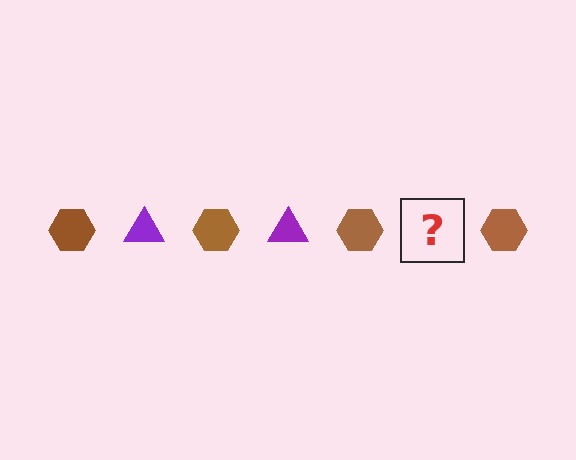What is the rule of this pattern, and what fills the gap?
The rule is that the pattern alternates between brown hexagon and purple triangle. The gap should be filled with a purple triangle.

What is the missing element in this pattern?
The missing element is a purple triangle.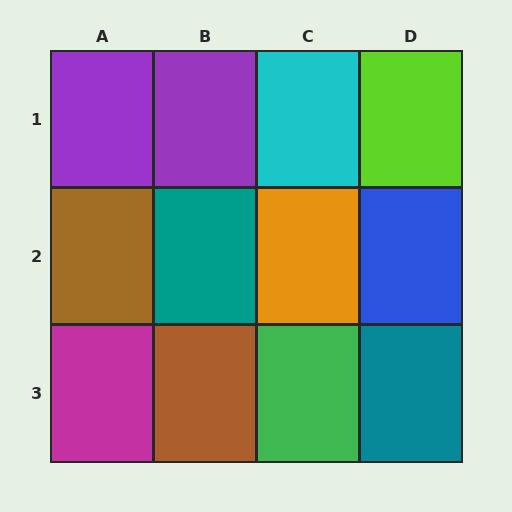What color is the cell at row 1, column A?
Purple.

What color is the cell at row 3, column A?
Magenta.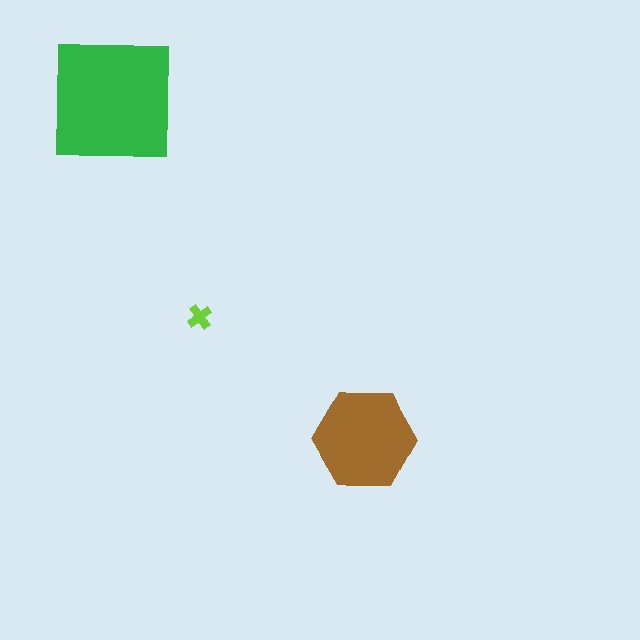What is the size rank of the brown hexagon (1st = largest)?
2nd.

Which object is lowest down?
The brown hexagon is bottommost.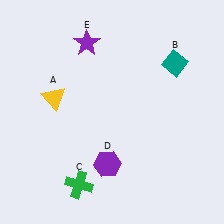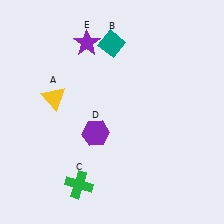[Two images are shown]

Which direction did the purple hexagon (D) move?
The purple hexagon (D) moved up.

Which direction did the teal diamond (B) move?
The teal diamond (B) moved left.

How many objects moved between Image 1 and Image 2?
2 objects moved between the two images.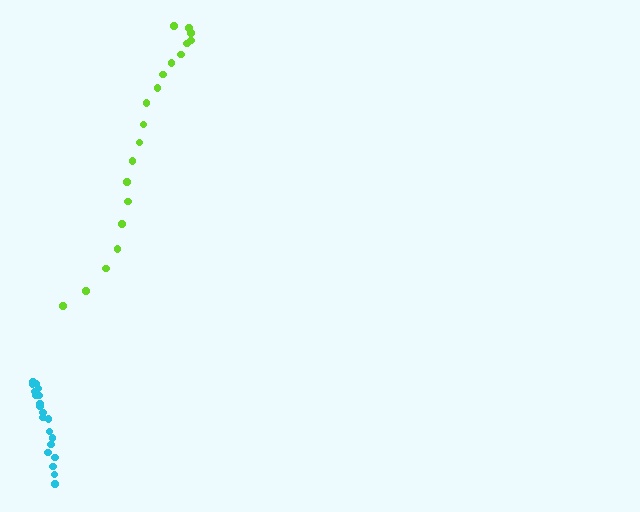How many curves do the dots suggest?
There are 2 distinct paths.